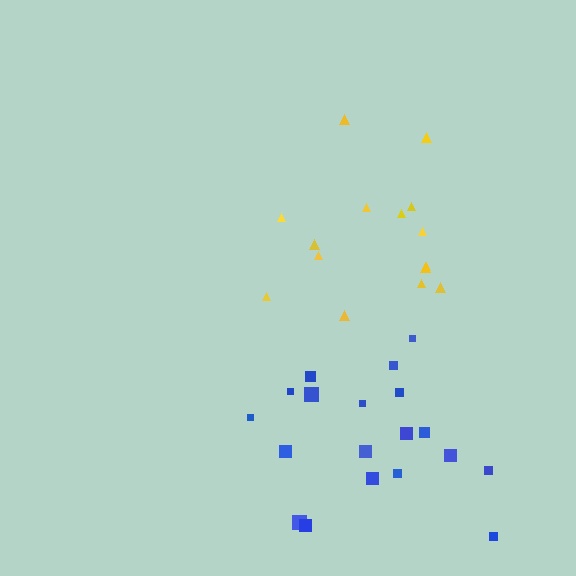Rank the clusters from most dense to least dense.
yellow, blue.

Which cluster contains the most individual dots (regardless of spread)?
Blue (19).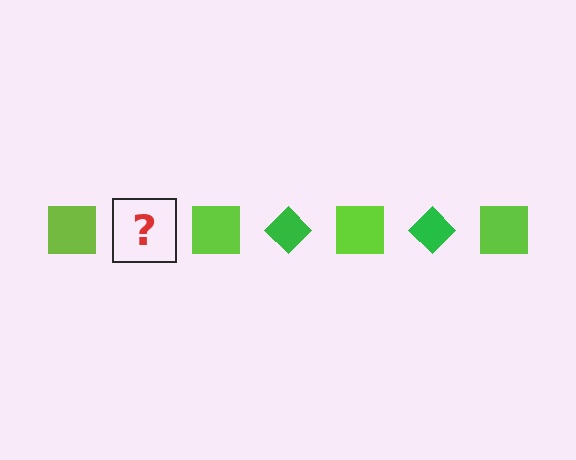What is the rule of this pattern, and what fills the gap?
The rule is that the pattern alternates between lime square and green diamond. The gap should be filled with a green diamond.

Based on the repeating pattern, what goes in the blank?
The blank should be a green diamond.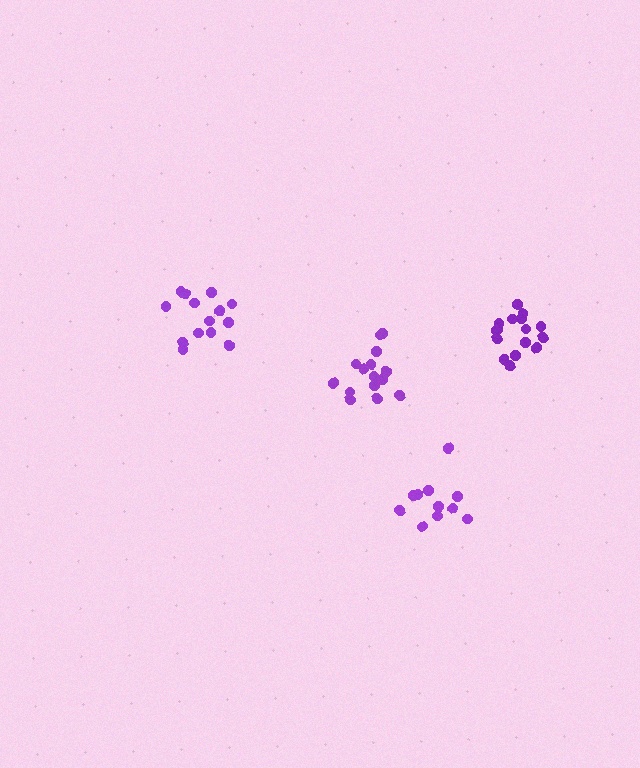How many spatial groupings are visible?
There are 4 spatial groupings.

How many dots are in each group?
Group 1: 15 dots, Group 2: 11 dots, Group 3: 15 dots, Group 4: 16 dots (57 total).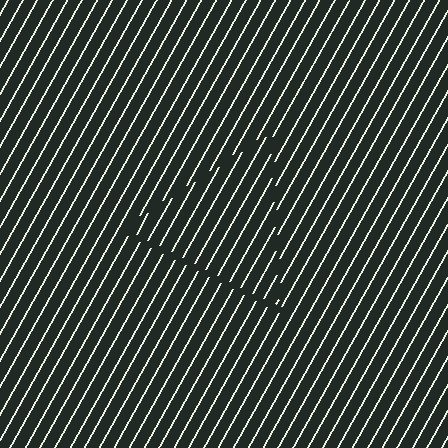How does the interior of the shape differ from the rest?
The interior of the shape contains the same grating, shifted by half a period — the contour is defined by the phase discontinuity where line-ends from the inner and outer gratings abut.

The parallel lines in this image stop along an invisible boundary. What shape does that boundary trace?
An illusory triangle. The interior of the shape contains the same grating, shifted by half a period — the contour is defined by the phase discontinuity where line-ends from the inner and outer gratings abut.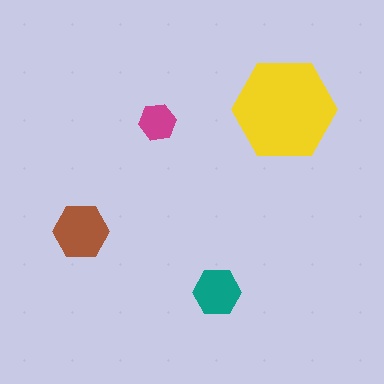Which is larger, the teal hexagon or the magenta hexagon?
The teal one.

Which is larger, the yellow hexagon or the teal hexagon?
The yellow one.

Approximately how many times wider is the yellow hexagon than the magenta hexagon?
About 2.5 times wider.